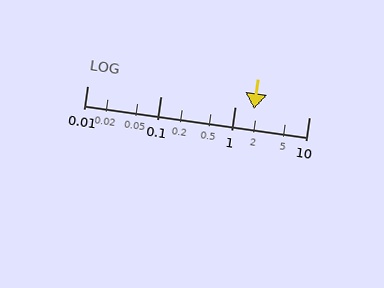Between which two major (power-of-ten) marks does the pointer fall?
The pointer is between 1 and 10.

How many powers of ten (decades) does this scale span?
The scale spans 3 decades, from 0.01 to 10.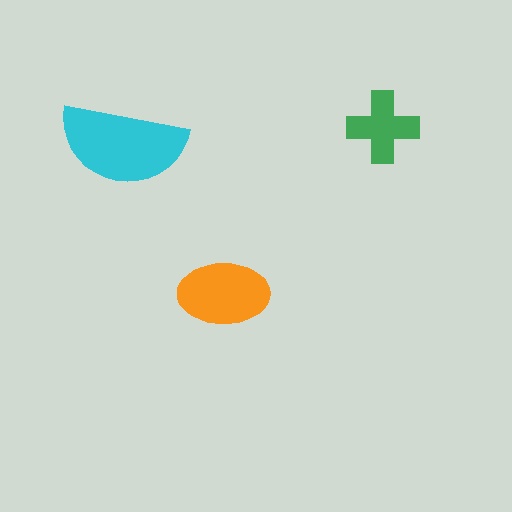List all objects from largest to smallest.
The cyan semicircle, the orange ellipse, the green cross.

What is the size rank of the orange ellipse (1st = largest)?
2nd.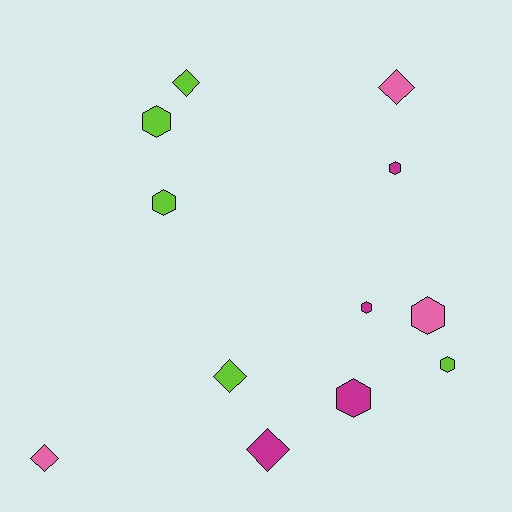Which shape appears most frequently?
Hexagon, with 7 objects.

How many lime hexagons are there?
There are 3 lime hexagons.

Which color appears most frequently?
Lime, with 5 objects.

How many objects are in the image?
There are 12 objects.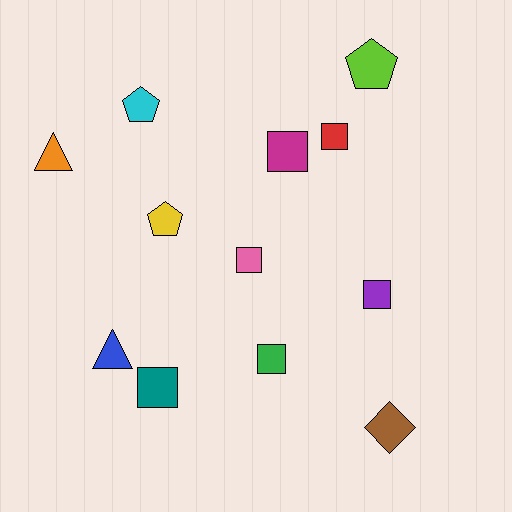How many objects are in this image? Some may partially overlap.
There are 12 objects.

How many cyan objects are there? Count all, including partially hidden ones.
There is 1 cyan object.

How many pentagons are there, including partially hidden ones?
There are 3 pentagons.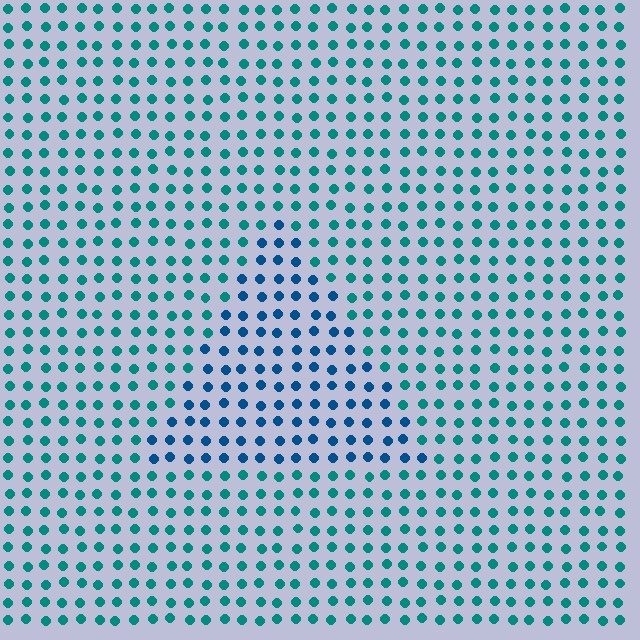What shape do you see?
I see a triangle.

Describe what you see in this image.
The image is filled with small teal elements in a uniform arrangement. A triangle-shaped region is visible where the elements are tinted to a slightly different hue, forming a subtle color boundary.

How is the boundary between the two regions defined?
The boundary is defined purely by a slight shift in hue (about 31 degrees). Spacing, size, and orientation are identical on both sides.